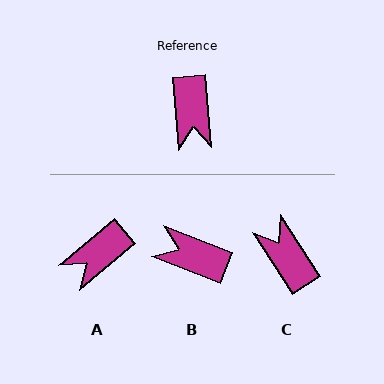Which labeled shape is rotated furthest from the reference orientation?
C, about 152 degrees away.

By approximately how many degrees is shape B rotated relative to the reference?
Approximately 116 degrees clockwise.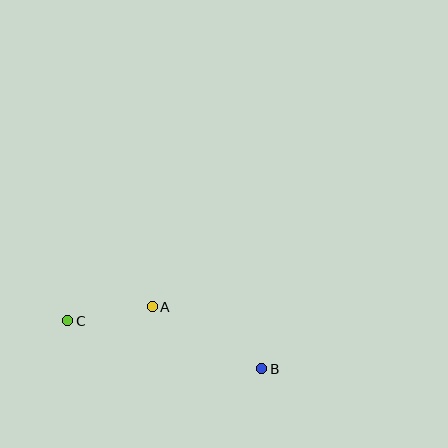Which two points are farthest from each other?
Points B and C are farthest from each other.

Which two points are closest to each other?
Points A and C are closest to each other.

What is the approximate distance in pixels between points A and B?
The distance between A and B is approximately 126 pixels.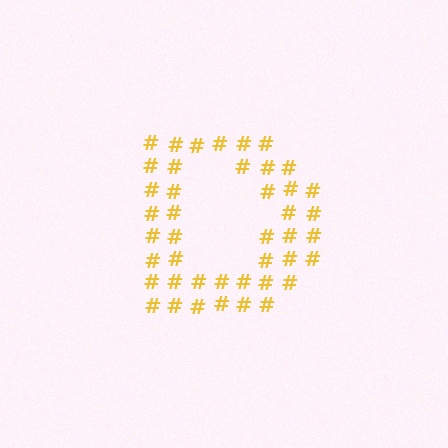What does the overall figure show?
The overall figure shows the letter D.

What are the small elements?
The small elements are hash symbols.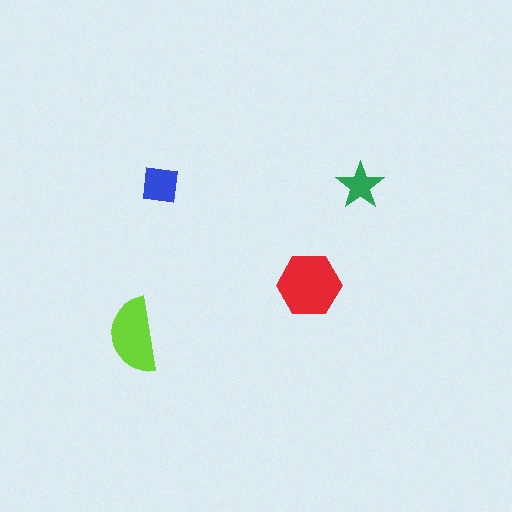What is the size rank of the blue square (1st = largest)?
3rd.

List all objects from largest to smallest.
The red hexagon, the lime semicircle, the blue square, the green star.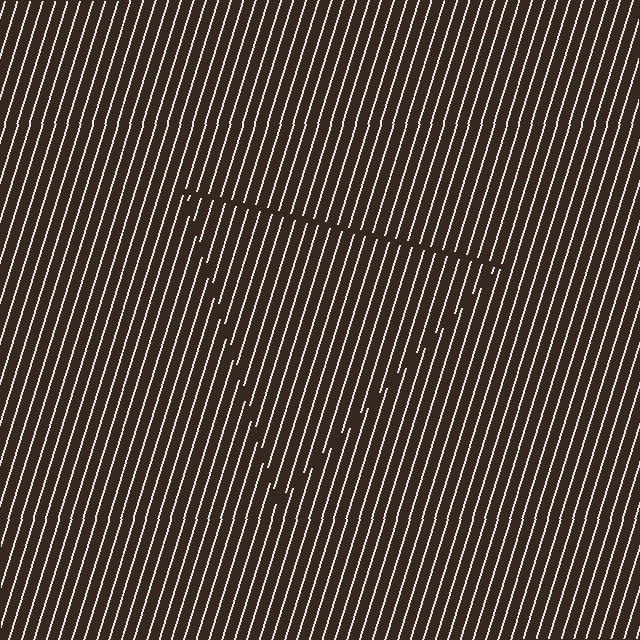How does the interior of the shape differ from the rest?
The interior of the shape contains the same grating, shifted by half a period — the contour is defined by the phase discontinuity where line-ends from the inner and outer gratings abut.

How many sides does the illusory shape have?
3 sides — the line-ends trace a triangle.